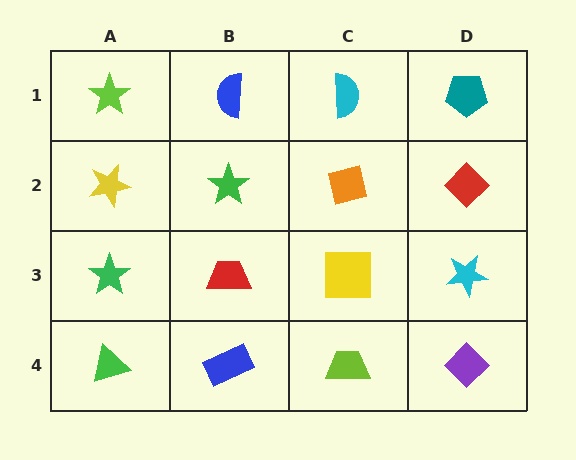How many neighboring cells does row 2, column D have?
3.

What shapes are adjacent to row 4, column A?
A green star (row 3, column A), a blue rectangle (row 4, column B).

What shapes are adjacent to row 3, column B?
A green star (row 2, column B), a blue rectangle (row 4, column B), a green star (row 3, column A), a yellow square (row 3, column C).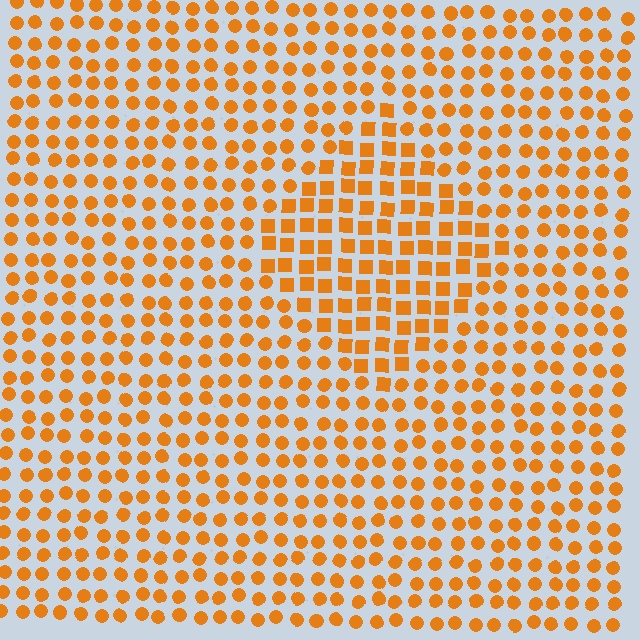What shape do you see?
I see a diamond.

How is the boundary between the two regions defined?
The boundary is defined by a change in element shape: squares inside vs. circles outside. All elements share the same color and spacing.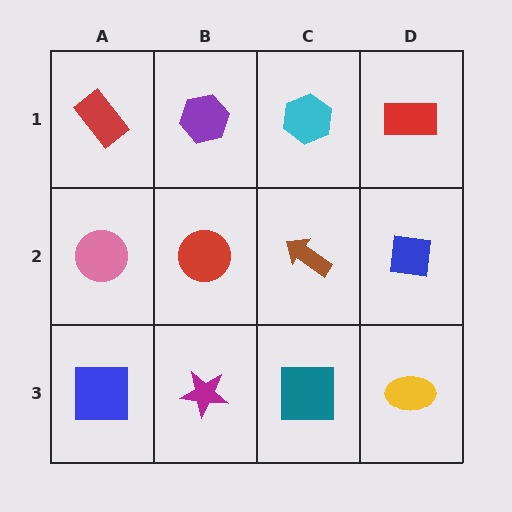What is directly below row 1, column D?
A blue square.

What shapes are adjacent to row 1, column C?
A brown arrow (row 2, column C), a purple hexagon (row 1, column B), a red rectangle (row 1, column D).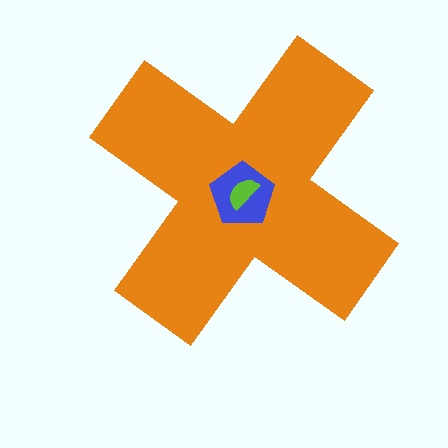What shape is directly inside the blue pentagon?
The lime semicircle.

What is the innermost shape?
The lime semicircle.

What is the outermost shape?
The orange cross.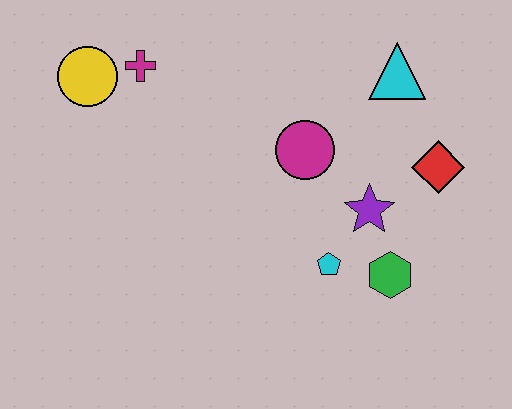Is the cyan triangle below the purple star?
No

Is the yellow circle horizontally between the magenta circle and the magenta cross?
No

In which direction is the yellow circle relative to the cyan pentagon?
The yellow circle is to the left of the cyan pentagon.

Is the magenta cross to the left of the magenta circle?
Yes